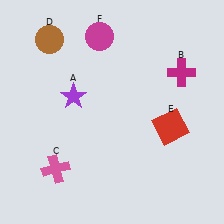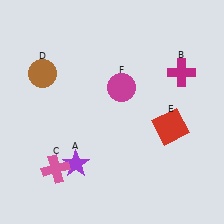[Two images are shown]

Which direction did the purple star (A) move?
The purple star (A) moved down.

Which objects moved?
The objects that moved are: the purple star (A), the brown circle (D), the magenta circle (F).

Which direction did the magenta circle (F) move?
The magenta circle (F) moved down.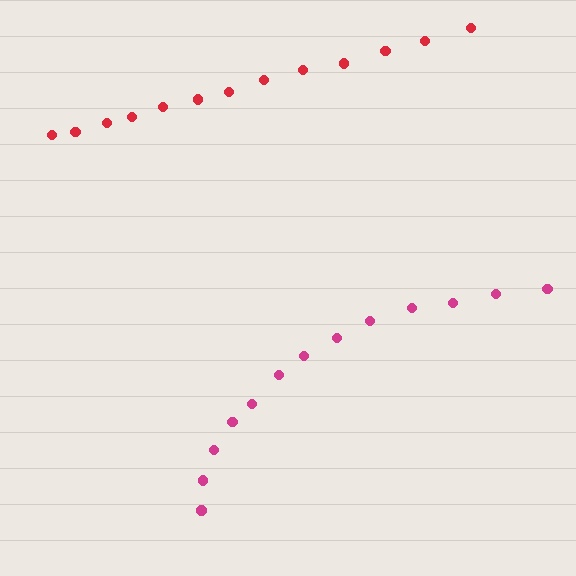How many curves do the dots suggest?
There are 2 distinct paths.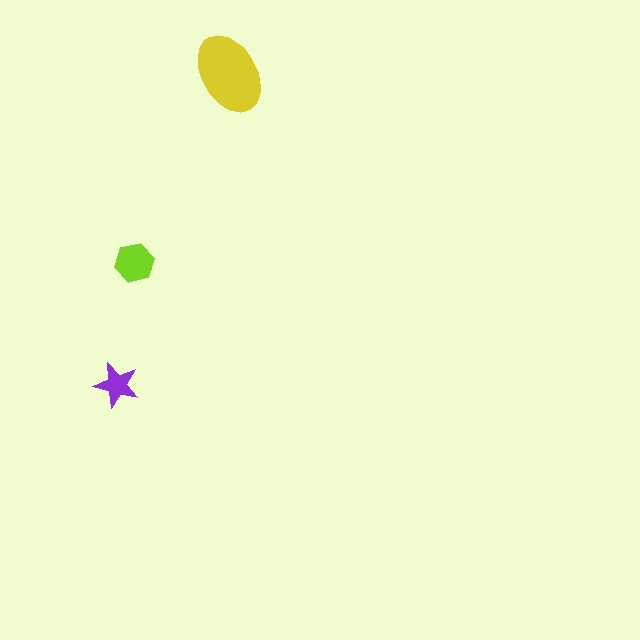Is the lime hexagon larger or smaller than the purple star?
Larger.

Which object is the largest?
The yellow ellipse.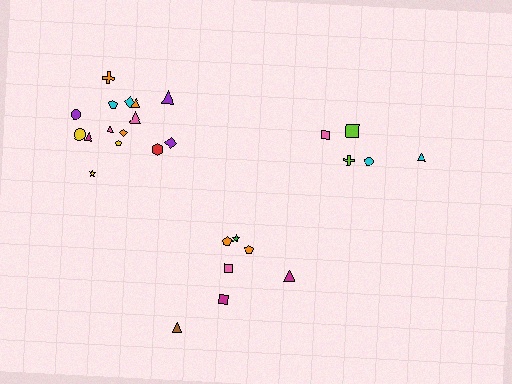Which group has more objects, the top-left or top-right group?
The top-left group.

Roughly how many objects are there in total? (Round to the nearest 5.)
Roughly 25 objects in total.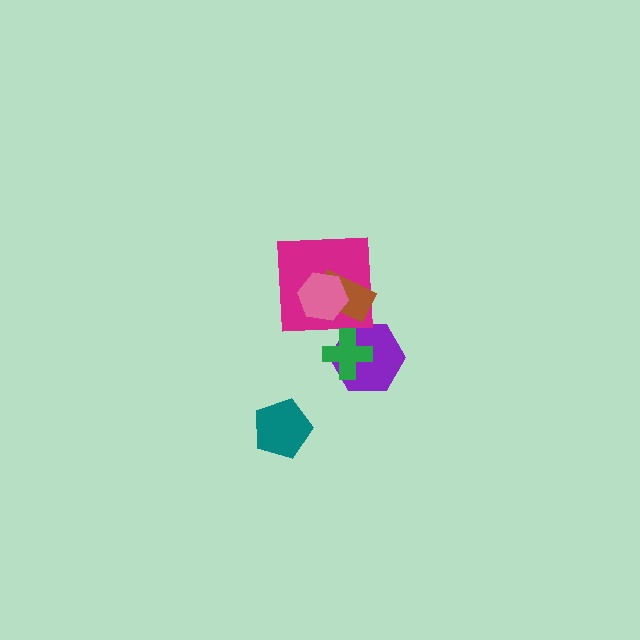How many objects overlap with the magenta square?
2 objects overlap with the magenta square.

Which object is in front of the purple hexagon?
The green cross is in front of the purple hexagon.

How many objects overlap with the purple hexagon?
1 object overlaps with the purple hexagon.